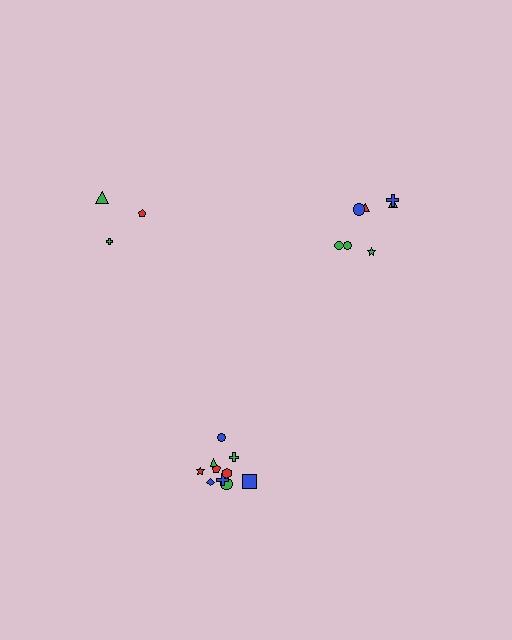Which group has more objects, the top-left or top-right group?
The top-right group.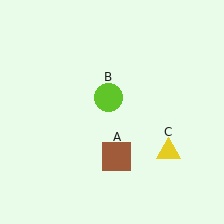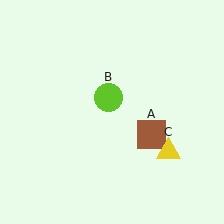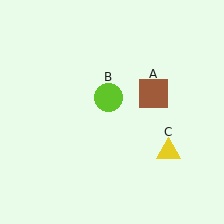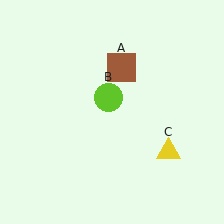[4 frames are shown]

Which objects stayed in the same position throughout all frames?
Lime circle (object B) and yellow triangle (object C) remained stationary.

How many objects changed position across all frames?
1 object changed position: brown square (object A).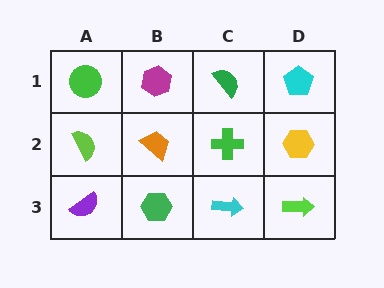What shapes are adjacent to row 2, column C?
A green semicircle (row 1, column C), a cyan arrow (row 3, column C), an orange trapezoid (row 2, column B), a yellow hexagon (row 2, column D).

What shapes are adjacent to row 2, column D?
A cyan pentagon (row 1, column D), a lime arrow (row 3, column D), a green cross (row 2, column C).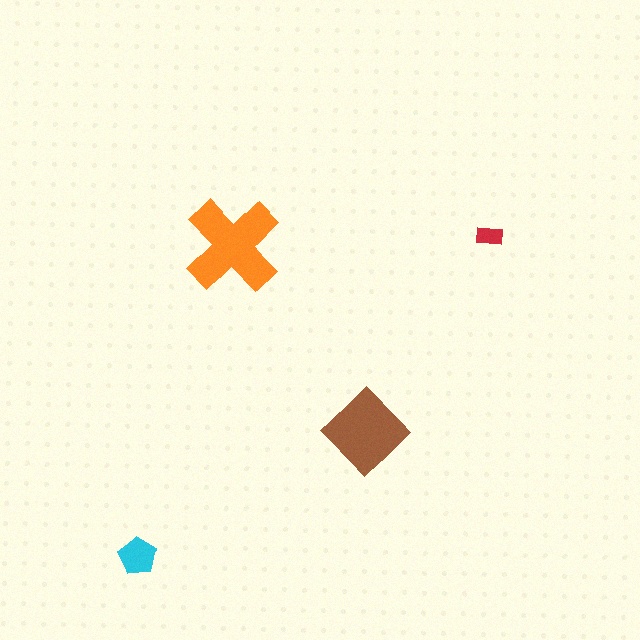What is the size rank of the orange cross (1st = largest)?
1st.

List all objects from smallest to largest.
The red rectangle, the cyan pentagon, the brown diamond, the orange cross.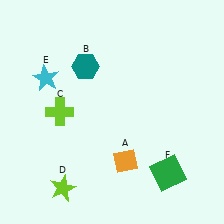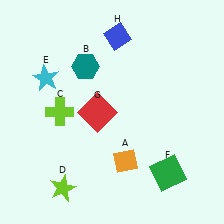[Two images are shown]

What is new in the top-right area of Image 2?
A blue diamond (H) was added in the top-right area of Image 2.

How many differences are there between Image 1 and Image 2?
There are 2 differences between the two images.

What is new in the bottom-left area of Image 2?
A red square (G) was added in the bottom-left area of Image 2.